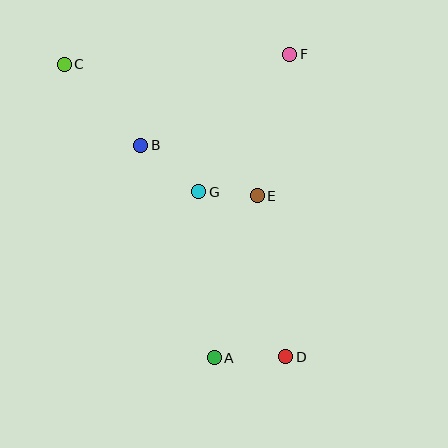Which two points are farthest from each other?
Points C and D are farthest from each other.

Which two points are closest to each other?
Points E and G are closest to each other.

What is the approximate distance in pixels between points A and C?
The distance between A and C is approximately 330 pixels.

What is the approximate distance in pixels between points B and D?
The distance between B and D is approximately 256 pixels.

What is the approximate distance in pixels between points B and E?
The distance between B and E is approximately 127 pixels.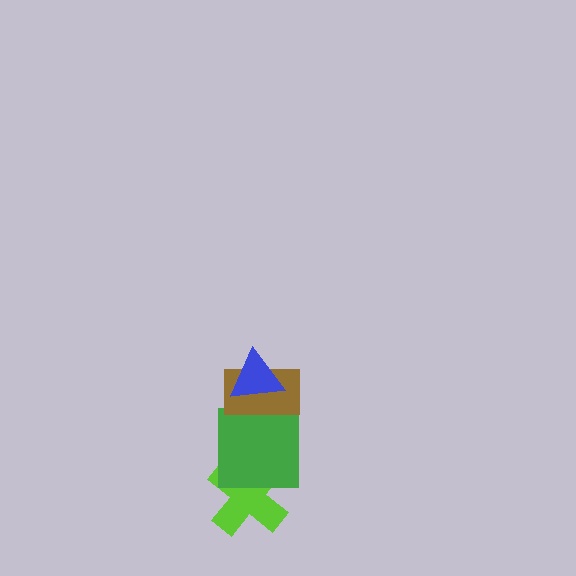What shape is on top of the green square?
The brown rectangle is on top of the green square.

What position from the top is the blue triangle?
The blue triangle is 1st from the top.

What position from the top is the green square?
The green square is 3rd from the top.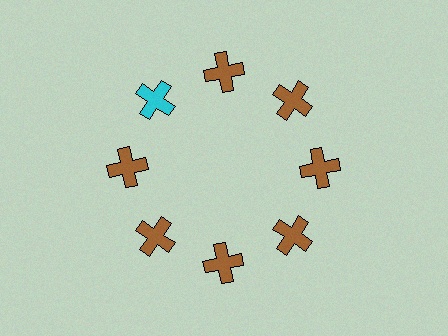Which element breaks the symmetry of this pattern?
The cyan cross at roughly the 10 o'clock position breaks the symmetry. All other shapes are brown crosses.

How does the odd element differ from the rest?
It has a different color: cyan instead of brown.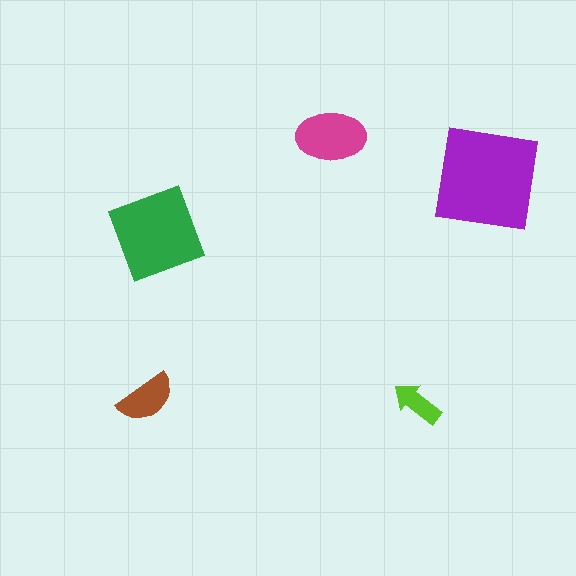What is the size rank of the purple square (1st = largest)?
1st.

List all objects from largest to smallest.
The purple square, the green diamond, the magenta ellipse, the brown semicircle, the lime arrow.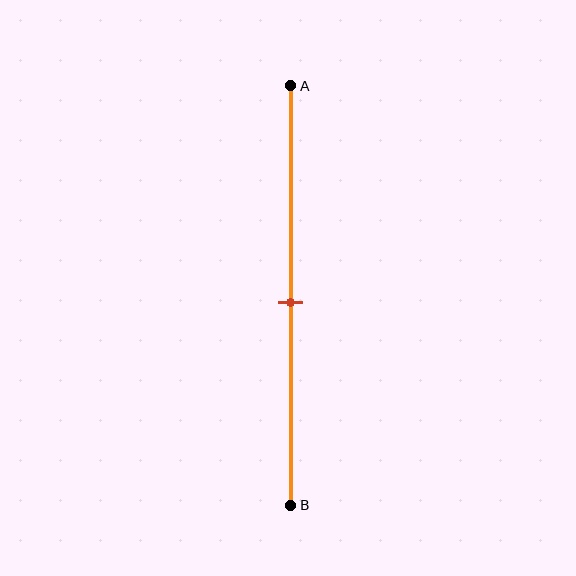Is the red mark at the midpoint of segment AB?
Yes, the mark is approximately at the midpoint.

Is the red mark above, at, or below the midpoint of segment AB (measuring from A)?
The red mark is approximately at the midpoint of segment AB.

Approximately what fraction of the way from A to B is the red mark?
The red mark is approximately 50% of the way from A to B.